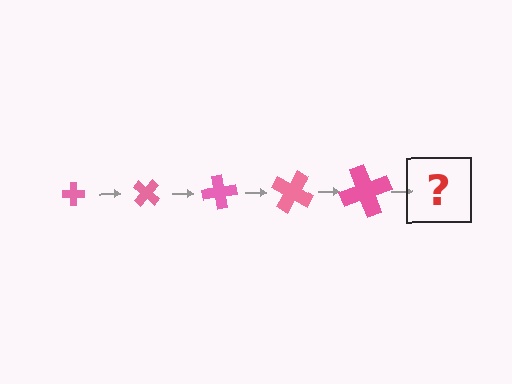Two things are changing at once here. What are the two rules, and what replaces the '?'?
The two rules are that the cross grows larger each step and it rotates 40 degrees each step. The '?' should be a cross, larger than the previous one and rotated 200 degrees from the start.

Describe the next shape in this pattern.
It should be a cross, larger than the previous one and rotated 200 degrees from the start.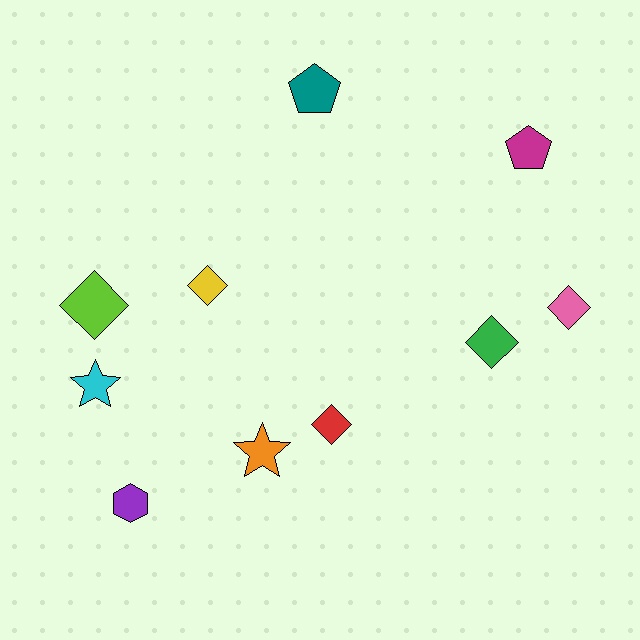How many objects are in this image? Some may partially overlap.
There are 10 objects.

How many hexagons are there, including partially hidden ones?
There is 1 hexagon.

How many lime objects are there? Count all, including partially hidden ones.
There is 1 lime object.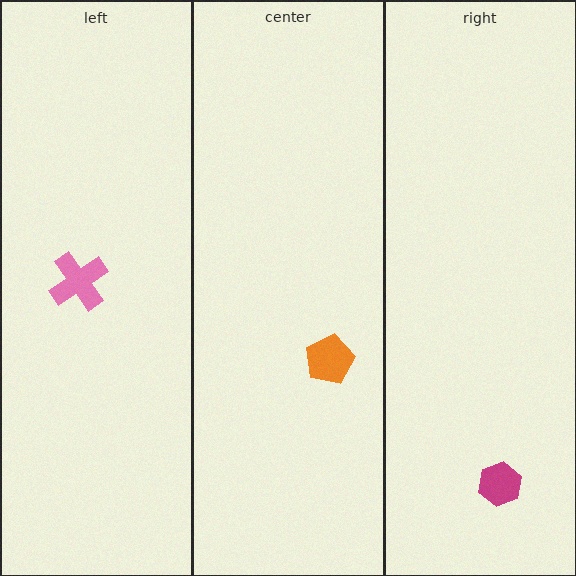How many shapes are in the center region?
1.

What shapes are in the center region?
The orange pentagon.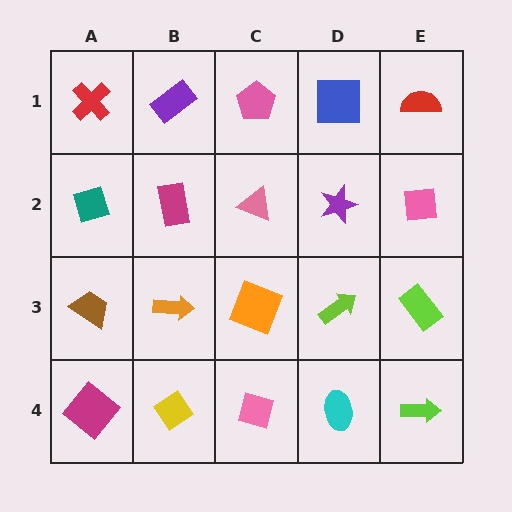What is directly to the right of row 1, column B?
A pink pentagon.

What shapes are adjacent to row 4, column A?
A brown trapezoid (row 3, column A), a yellow diamond (row 4, column B).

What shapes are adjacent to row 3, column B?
A magenta rectangle (row 2, column B), a yellow diamond (row 4, column B), a brown trapezoid (row 3, column A), an orange square (row 3, column C).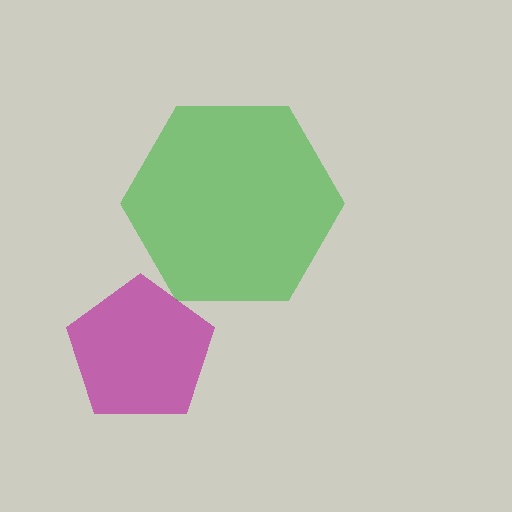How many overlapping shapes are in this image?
There are 2 overlapping shapes in the image.